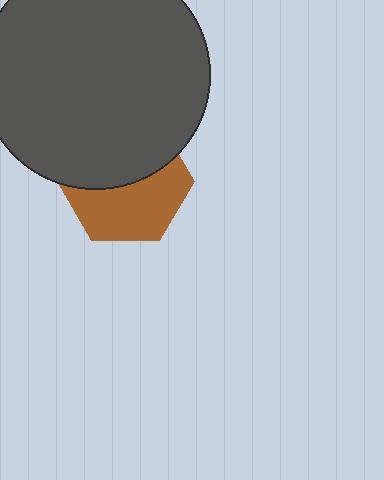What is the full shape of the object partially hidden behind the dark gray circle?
The partially hidden object is a brown hexagon.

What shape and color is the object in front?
The object in front is a dark gray circle.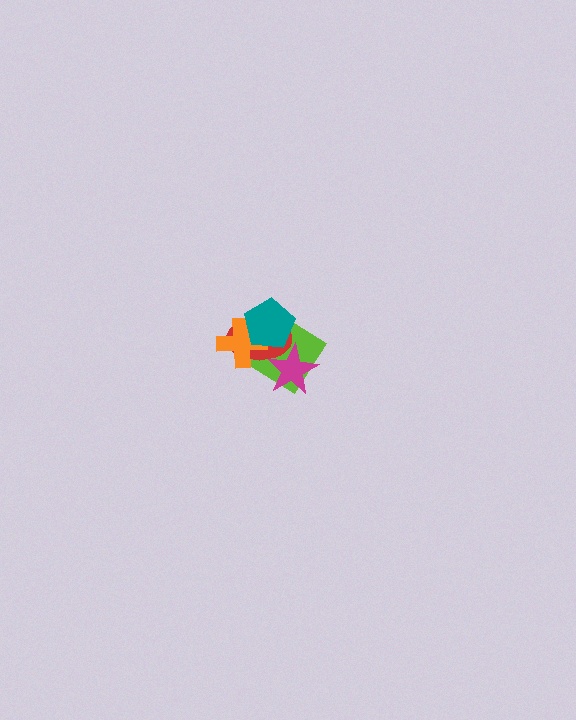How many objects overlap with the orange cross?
3 objects overlap with the orange cross.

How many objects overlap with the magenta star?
2 objects overlap with the magenta star.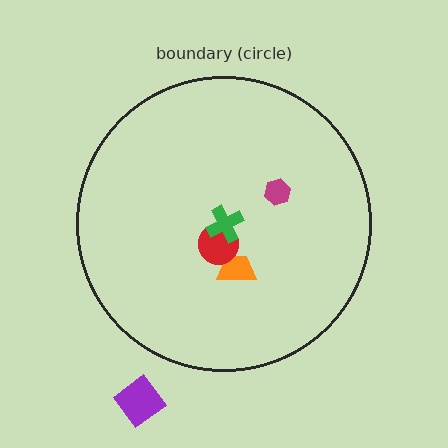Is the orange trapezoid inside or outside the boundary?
Inside.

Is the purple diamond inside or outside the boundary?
Outside.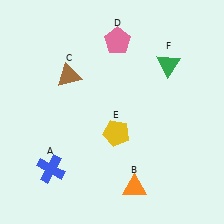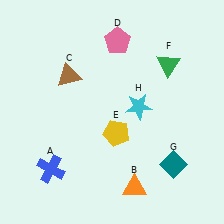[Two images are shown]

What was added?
A teal diamond (G), a cyan star (H) were added in Image 2.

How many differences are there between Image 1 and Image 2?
There are 2 differences between the two images.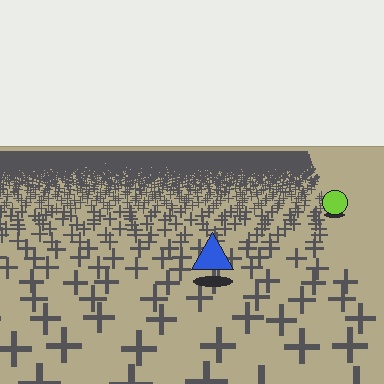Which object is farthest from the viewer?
The lime circle is farthest from the viewer. It appears smaller and the ground texture around it is denser.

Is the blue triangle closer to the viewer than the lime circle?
Yes. The blue triangle is closer — you can tell from the texture gradient: the ground texture is coarser near it.